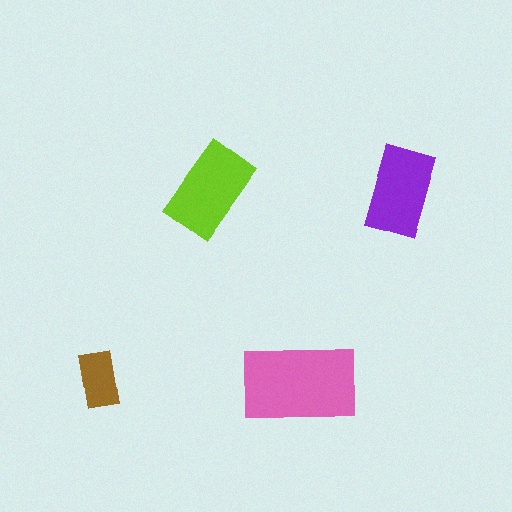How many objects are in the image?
There are 4 objects in the image.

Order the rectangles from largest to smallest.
the pink one, the lime one, the purple one, the brown one.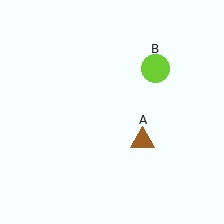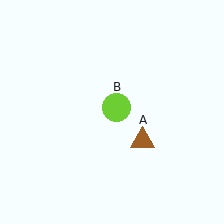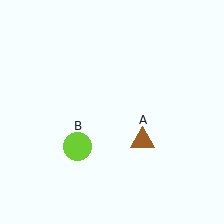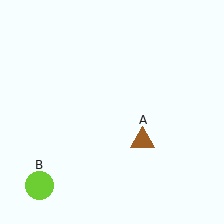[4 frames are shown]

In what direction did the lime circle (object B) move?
The lime circle (object B) moved down and to the left.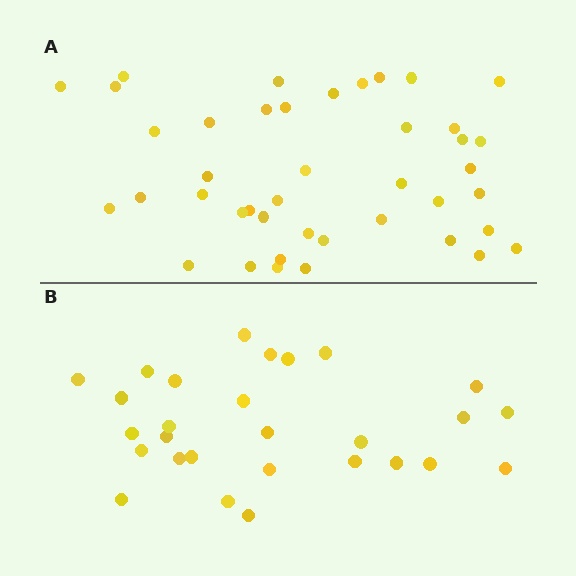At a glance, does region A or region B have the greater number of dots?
Region A (the top region) has more dots.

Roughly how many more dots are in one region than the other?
Region A has approximately 15 more dots than region B.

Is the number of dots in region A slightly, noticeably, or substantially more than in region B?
Region A has substantially more. The ratio is roughly 1.5 to 1.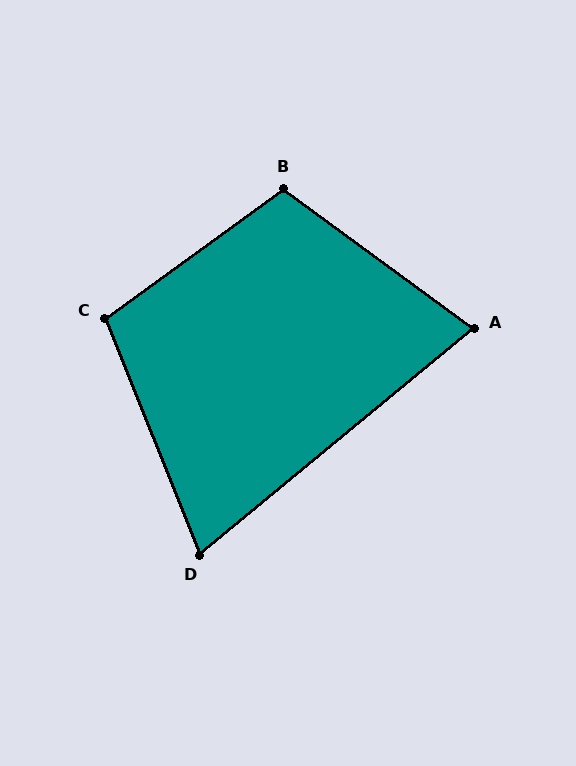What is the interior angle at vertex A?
Approximately 76 degrees (acute).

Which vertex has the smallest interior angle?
D, at approximately 72 degrees.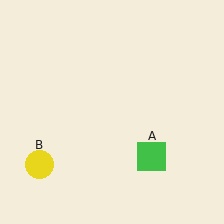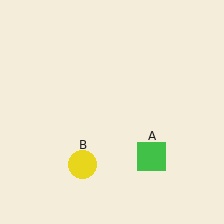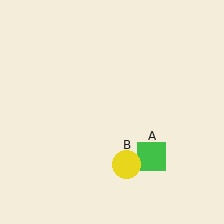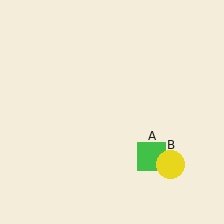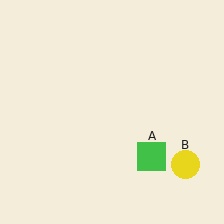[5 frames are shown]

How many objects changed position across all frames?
1 object changed position: yellow circle (object B).